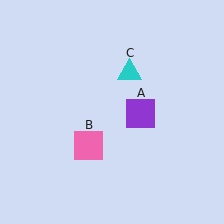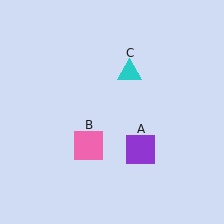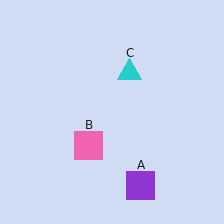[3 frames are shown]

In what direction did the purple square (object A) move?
The purple square (object A) moved down.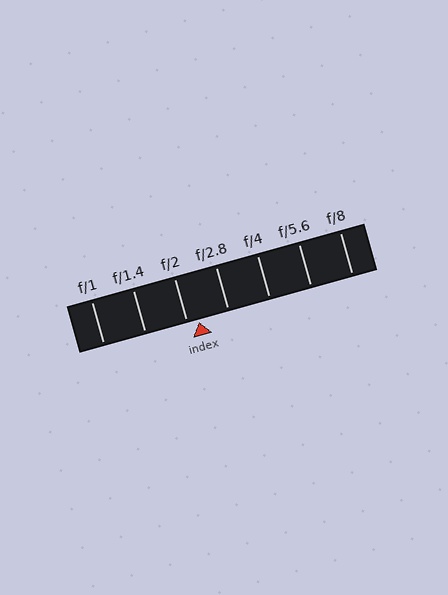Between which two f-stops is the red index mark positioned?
The index mark is between f/2 and f/2.8.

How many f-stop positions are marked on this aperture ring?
There are 7 f-stop positions marked.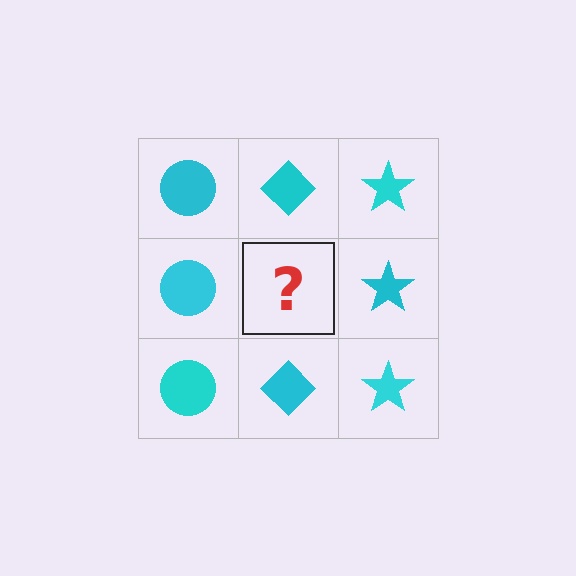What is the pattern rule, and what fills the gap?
The rule is that each column has a consistent shape. The gap should be filled with a cyan diamond.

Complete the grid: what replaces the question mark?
The question mark should be replaced with a cyan diamond.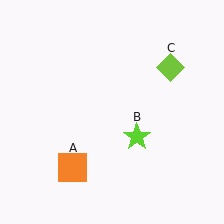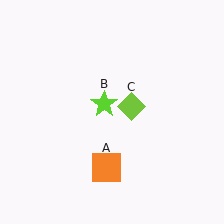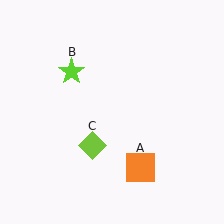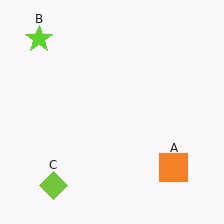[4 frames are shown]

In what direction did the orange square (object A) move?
The orange square (object A) moved right.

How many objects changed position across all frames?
3 objects changed position: orange square (object A), lime star (object B), lime diamond (object C).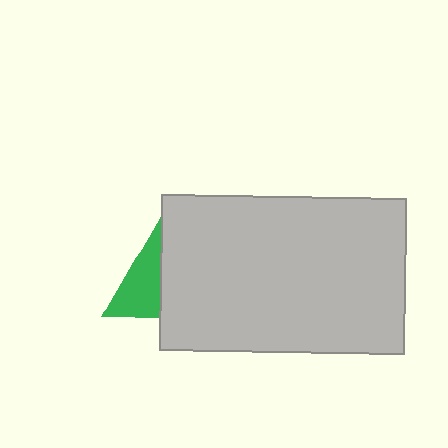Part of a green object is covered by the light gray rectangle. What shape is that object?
It is a triangle.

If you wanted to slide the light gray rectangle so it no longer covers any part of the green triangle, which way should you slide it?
Slide it right — that is the most direct way to separate the two shapes.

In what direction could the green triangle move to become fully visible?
The green triangle could move left. That would shift it out from behind the light gray rectangle entirely.